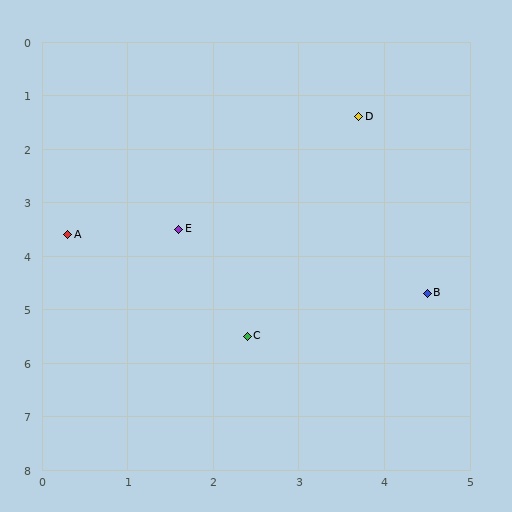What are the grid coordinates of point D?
Point D is at approximately (3.7, 1.4).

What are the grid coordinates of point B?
Point B is at approximately (4.5, 4.7).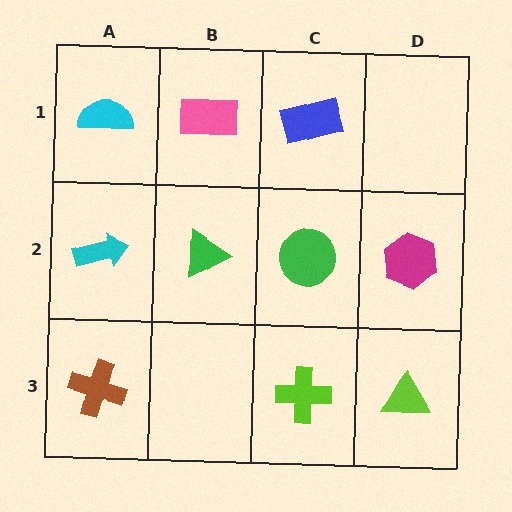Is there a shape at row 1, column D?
No, that cell is empty.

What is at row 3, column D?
A lime triangle.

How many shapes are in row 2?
4 shapes.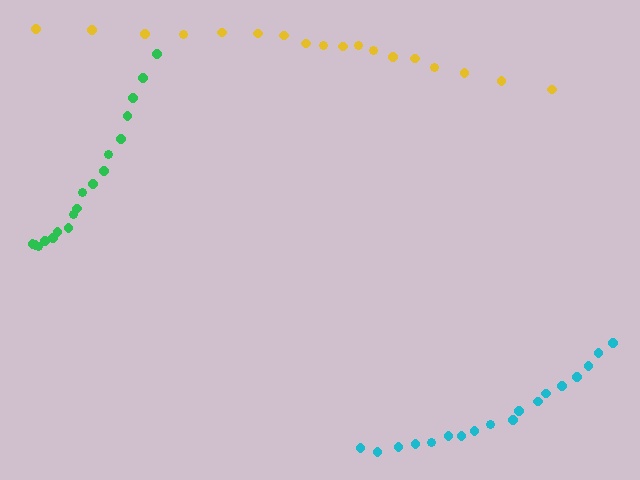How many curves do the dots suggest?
There are 3 distinct paths.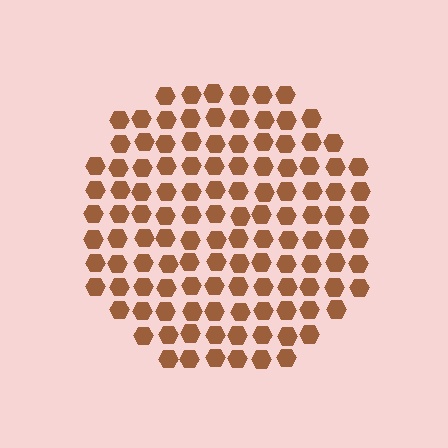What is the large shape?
The large shape is a circle.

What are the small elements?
The small elements are hexagons.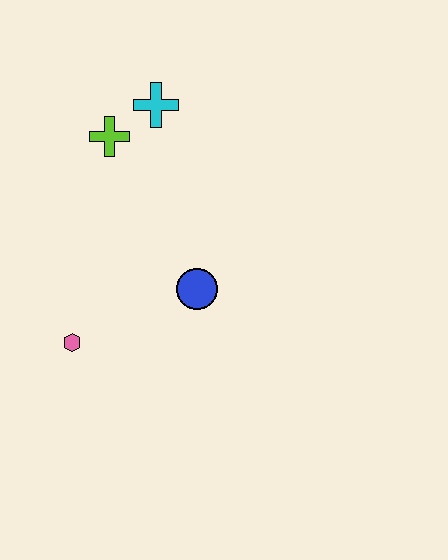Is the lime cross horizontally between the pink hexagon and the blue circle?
Yes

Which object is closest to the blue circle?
The pink hexagon is closest to the blue circle.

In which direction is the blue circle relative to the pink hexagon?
The blue circle is to the right of the pink hexagon.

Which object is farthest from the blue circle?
The cyan cross is farthest from the blue circle.